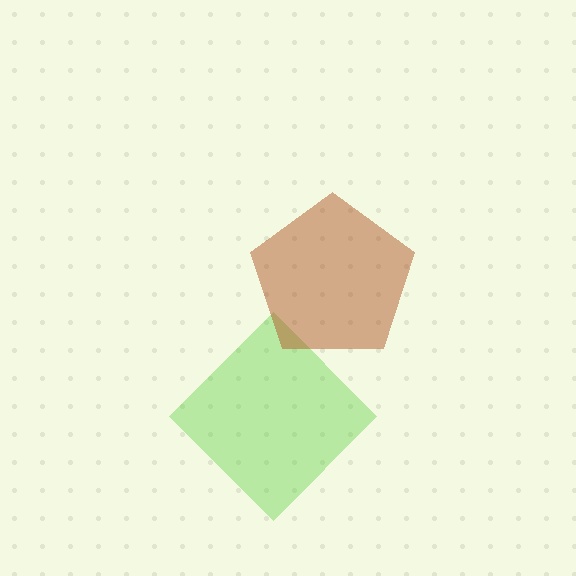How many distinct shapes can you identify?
There are 2 distinct shapes: a lime diamond, a brown pentagon.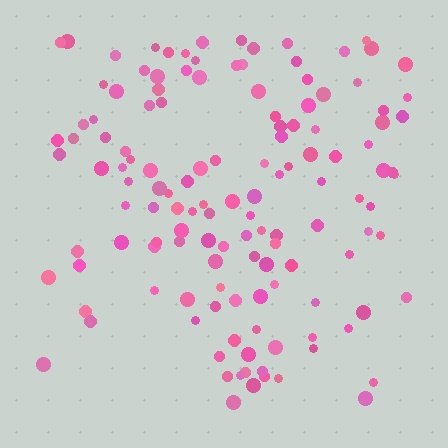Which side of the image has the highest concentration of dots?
The top.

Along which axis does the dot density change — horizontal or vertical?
Vertical.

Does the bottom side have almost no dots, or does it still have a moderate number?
Still a moderate number, just noticeably fewer than the top.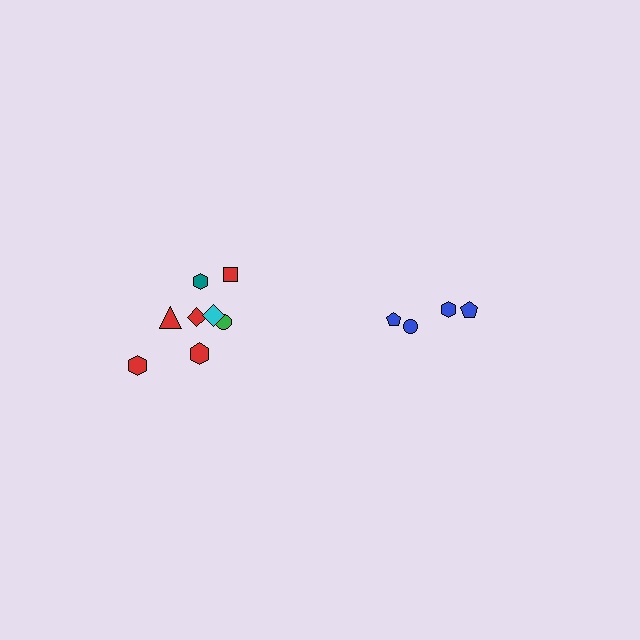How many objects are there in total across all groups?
There are 12 objects.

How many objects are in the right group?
There are 4 objects.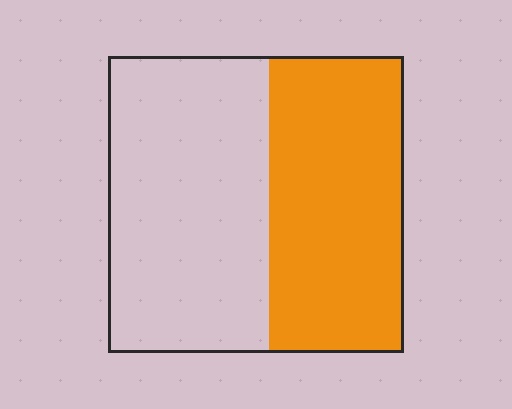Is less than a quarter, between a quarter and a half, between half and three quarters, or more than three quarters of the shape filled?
Between a quarter and a half.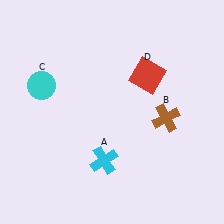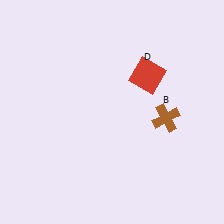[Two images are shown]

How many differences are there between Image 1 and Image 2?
There are 2 differences between the two images.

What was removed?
The cyan circle (C), the cyan cross (A) were removed in Image 2.